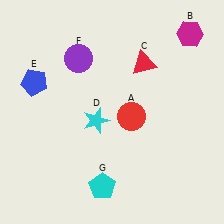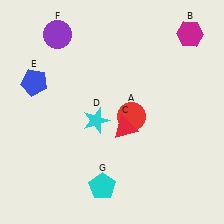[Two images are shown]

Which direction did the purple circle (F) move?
The purple circle (F) moved up.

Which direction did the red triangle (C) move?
The red triangle (C) moved down.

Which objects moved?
The objects that moved are: the red triangle (C), the purple circle (F).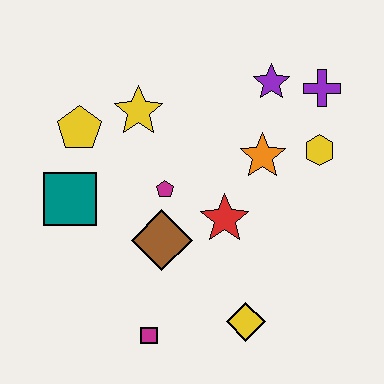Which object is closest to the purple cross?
The purple star is closest to the purple cross.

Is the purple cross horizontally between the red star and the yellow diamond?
No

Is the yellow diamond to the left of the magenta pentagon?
No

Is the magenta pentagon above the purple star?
No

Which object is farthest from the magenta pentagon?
The purple cross is farthest from the magenta pentagon.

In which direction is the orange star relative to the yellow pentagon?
The orange star is to the right of the yellow pentagon.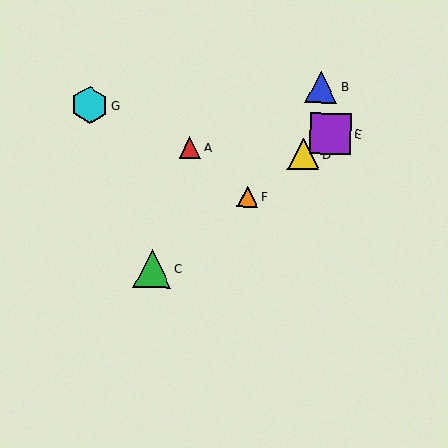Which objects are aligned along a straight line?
Objects C, D, E, F are aligned along a straight line.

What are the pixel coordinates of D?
Object D is at (303, 154).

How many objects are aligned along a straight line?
4 objects (C, D, E, F) are aligned along a straight line.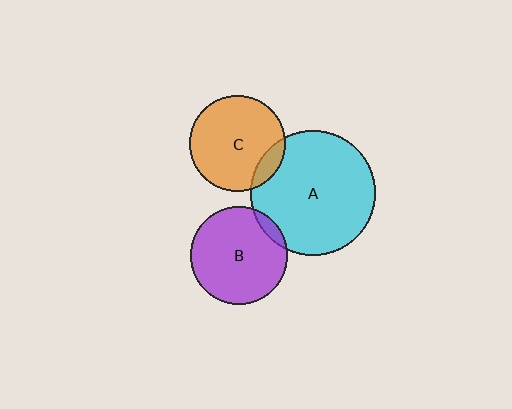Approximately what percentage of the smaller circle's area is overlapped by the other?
Approximately 5%.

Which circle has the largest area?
Circle A (cyan).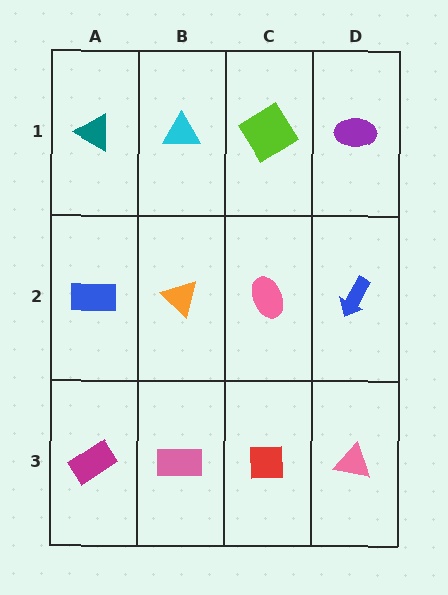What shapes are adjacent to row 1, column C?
A pink ellipse (row 2, column C), a cyan triangle (row 1, column B), a purple ellipse (row 1, column D).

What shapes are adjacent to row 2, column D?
A purple ellipse (row 1, column D), a pink triangle (row 3, column D), a pink ellipse (row 2, column C).